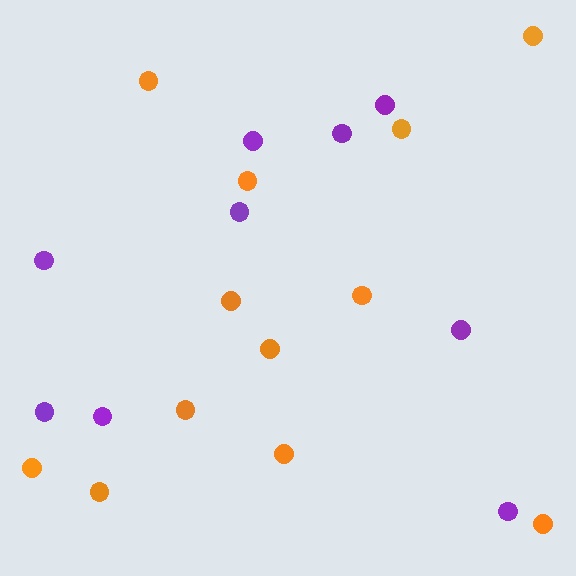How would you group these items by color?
There are 2 groups: one group of orange circles (12) and one group of purple circles (9).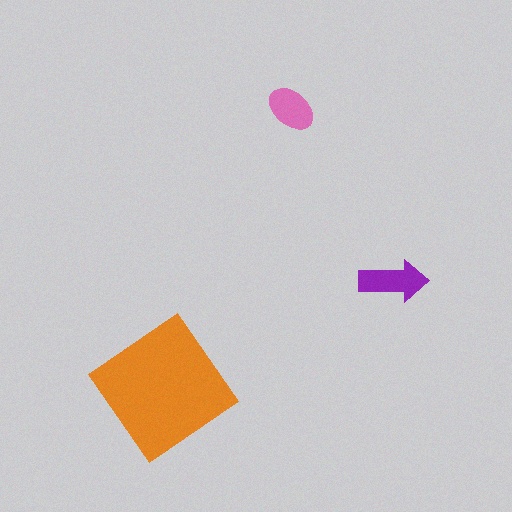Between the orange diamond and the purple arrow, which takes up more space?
The orange diamond.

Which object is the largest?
The orange diamond.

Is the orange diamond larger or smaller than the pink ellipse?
Larger.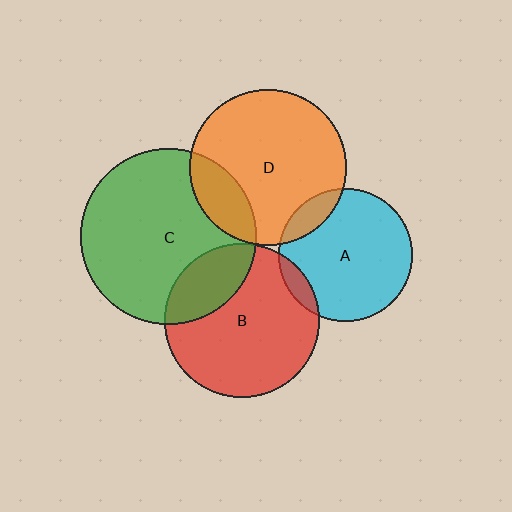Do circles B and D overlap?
Yes.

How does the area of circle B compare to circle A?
Approximately 1.3 times.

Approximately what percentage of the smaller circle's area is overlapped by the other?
Approximately 5%.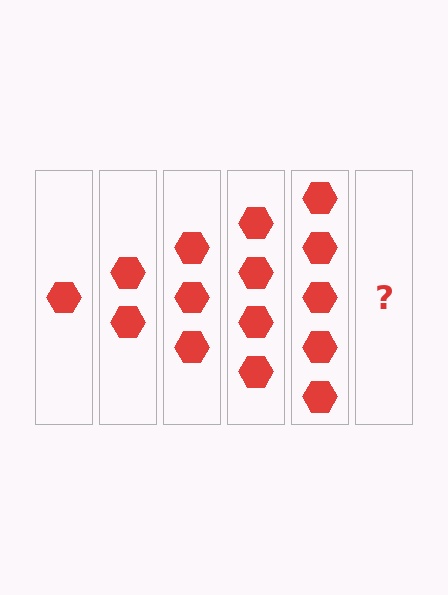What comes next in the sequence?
The next element should be 6 hexagons.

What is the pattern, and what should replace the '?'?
The pattern is that each step adds one more hexagon. The '?' should be 6 hexagons.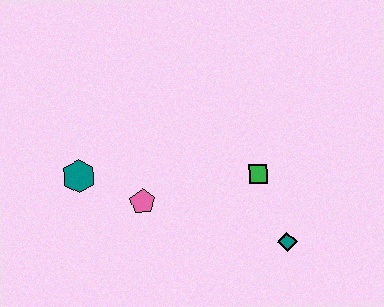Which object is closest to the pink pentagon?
The teal hexagon is closest to the pink pentagon.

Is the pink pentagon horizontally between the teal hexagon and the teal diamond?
Yes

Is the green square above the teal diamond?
Yes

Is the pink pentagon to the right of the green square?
No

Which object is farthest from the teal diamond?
The teal hexagon is farthest from the teal diamond.